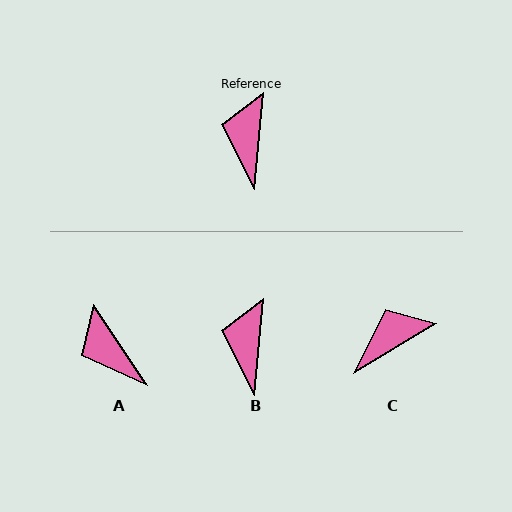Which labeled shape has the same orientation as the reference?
B.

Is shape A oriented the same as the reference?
No, it is off by about 39 degrees.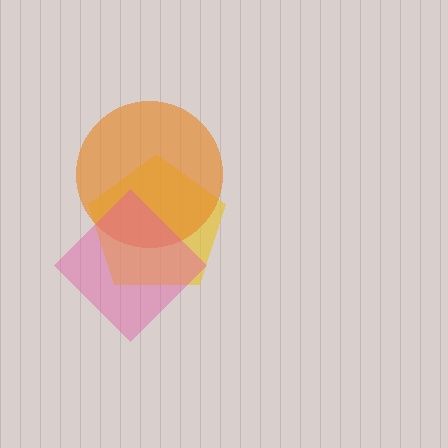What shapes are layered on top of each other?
The layered shapes are: a yellow pentagon, an orange circle, a pink diamond.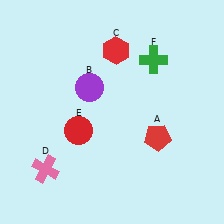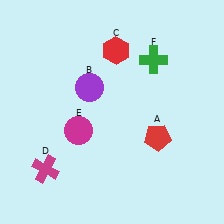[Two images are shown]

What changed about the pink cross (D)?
In Image 1, D is pink. In Image 2, it changed to magenta.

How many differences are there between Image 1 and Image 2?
There are 2 differences between the two images.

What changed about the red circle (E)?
In Image 1, E is red. In Image 2, it changed to magenta.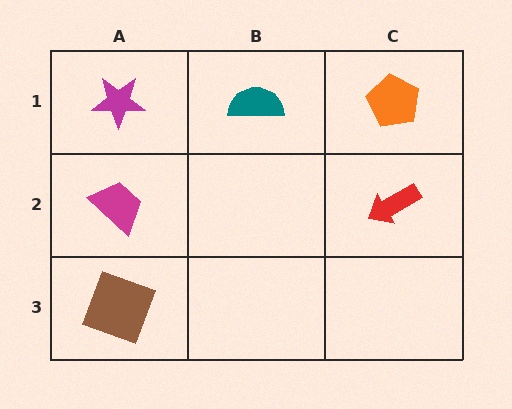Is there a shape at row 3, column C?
No, that cell is empty.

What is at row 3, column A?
A brown square.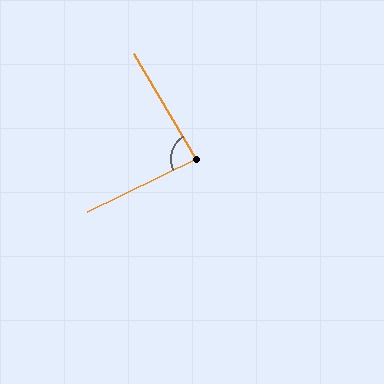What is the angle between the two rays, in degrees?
Approximately 86 degrees.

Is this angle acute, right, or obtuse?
It is approximately a right angle.